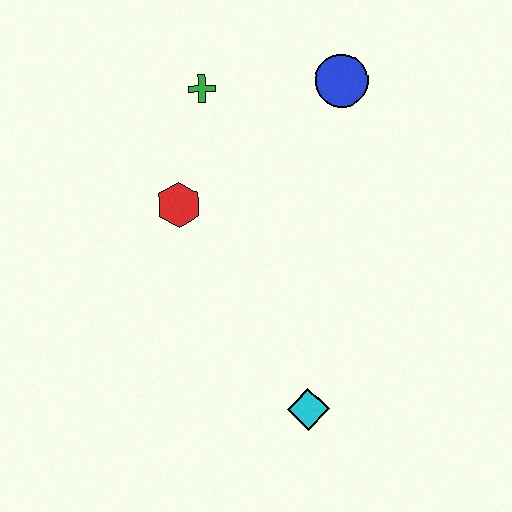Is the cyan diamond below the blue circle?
Yes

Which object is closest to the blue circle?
The green cross is closest to the blue circle.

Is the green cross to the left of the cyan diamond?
Yes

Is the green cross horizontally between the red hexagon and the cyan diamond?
Yes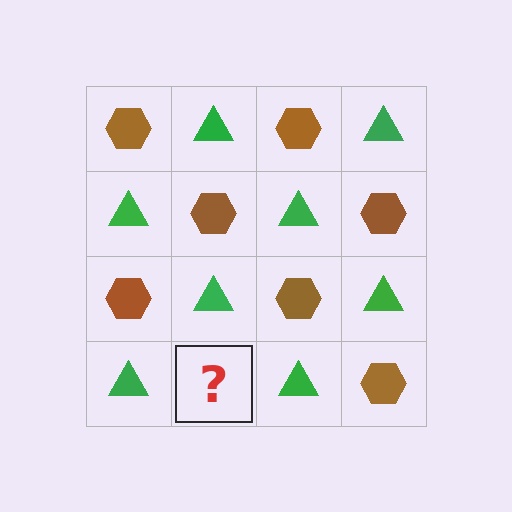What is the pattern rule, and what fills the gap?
The rule is that it alternates brown hexagon and green triangle in a checkerboard pattern. The gap should be filled with a brown hexagon.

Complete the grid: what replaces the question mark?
The question mark should be replaced with a brown hexagon.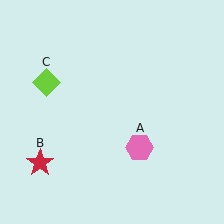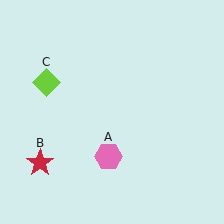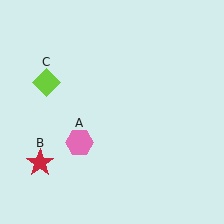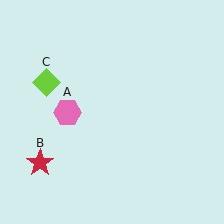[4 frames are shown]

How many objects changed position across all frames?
1 object changed position: pink hexagon (object A).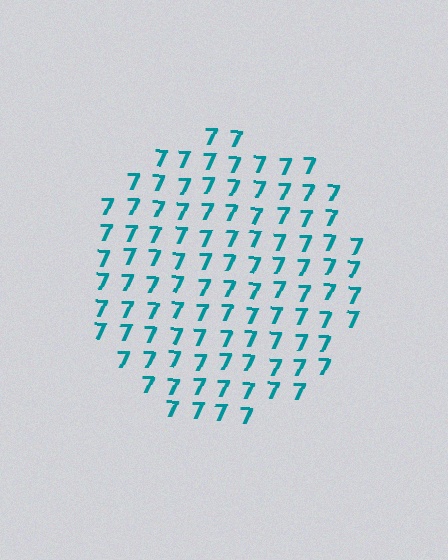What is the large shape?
The large shape is a circle.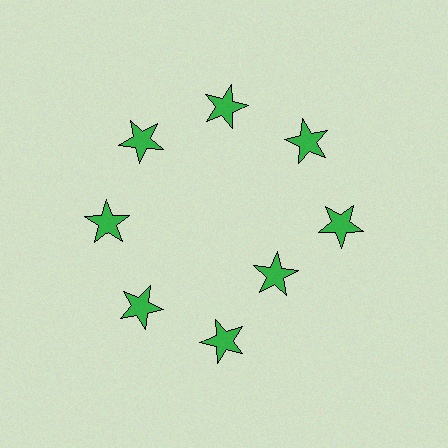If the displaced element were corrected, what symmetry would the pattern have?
It would have 8-fold rotational symmetry — the pattern would map onto itself every 45 degrees.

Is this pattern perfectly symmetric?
No. The 8 green stars are arranged in a ring, but one element near the 4 o'clock position is pulled inward toward the center, breaking the 8-fold rotational symmetry.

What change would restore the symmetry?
The symmetry would be restored by moving it outward, back onto the ring so that all 8 stars sit at equal angles and equal distance from the center.